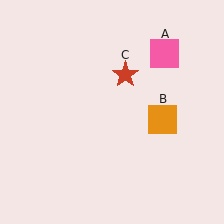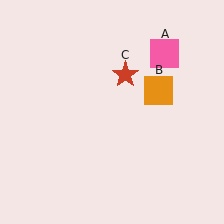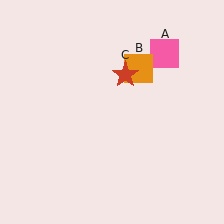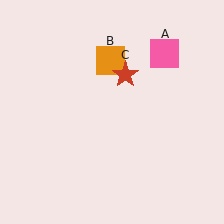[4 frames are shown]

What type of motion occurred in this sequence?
The orange square (object B) rotated counterclockwise around the center of the scene.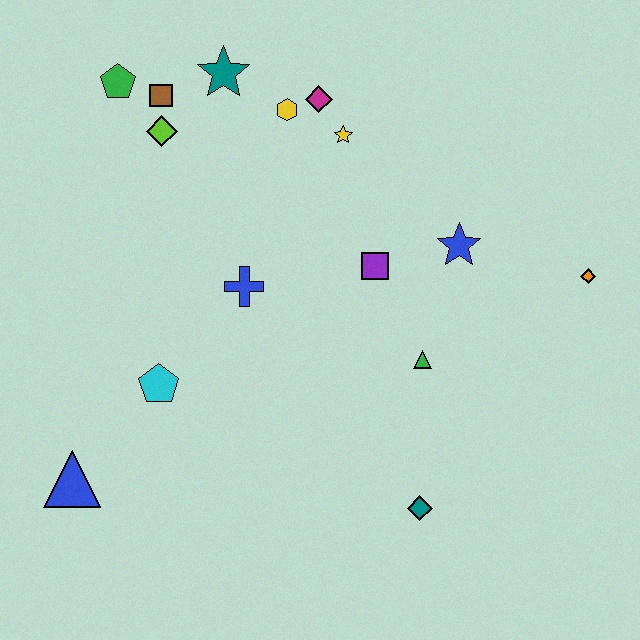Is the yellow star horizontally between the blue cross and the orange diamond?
Yes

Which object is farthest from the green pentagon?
The teal diamond is farthest from the green pentagon.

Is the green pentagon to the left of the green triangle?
Yes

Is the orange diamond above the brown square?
No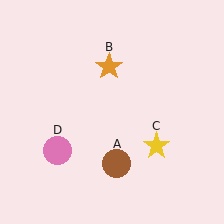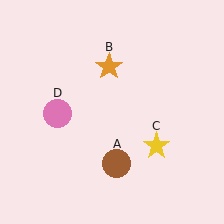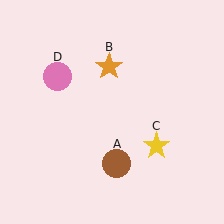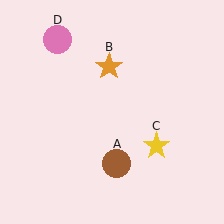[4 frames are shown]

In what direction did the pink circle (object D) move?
The pink circle (object D) moved up.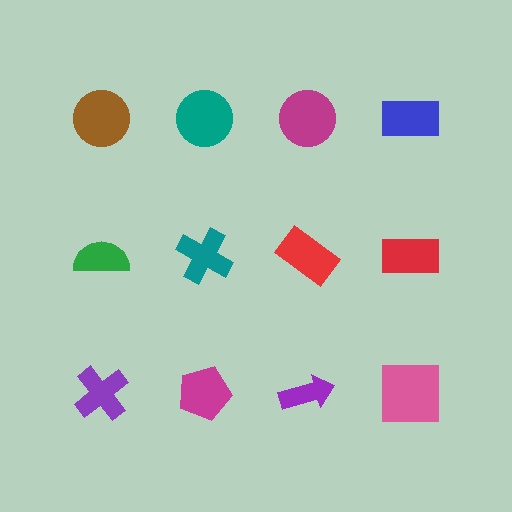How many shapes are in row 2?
4 shapes.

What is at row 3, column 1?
A purple cross.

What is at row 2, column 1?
A green semicircle.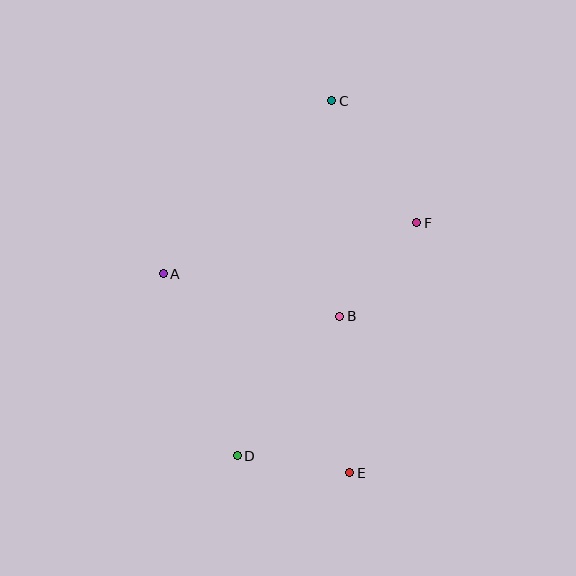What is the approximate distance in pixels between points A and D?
The distance between A and D is approximately 196 pixels.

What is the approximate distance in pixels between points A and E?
The distance between A and E is approximately 273 pixels.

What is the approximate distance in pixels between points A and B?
The distance between A and B is approximately 182 pixels.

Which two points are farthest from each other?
Points C and E are farthest from each other.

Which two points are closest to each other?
Points D and E are closest to each other.